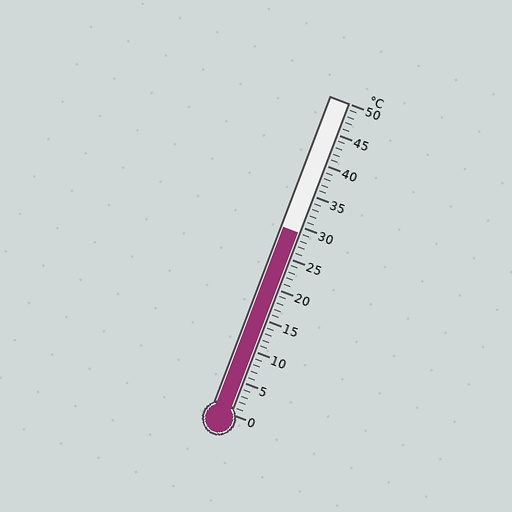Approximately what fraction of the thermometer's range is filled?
The thermometer is filled to approximately 60% of its range.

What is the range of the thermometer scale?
The thermometer scale ranges from 0°C to 50°C.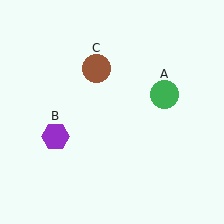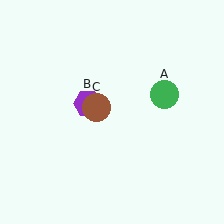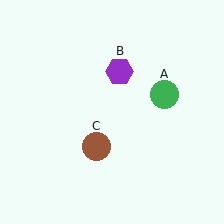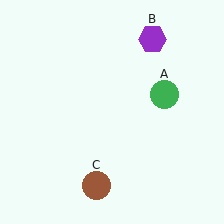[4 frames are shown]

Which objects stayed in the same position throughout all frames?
Green circle (object A) remained stationary.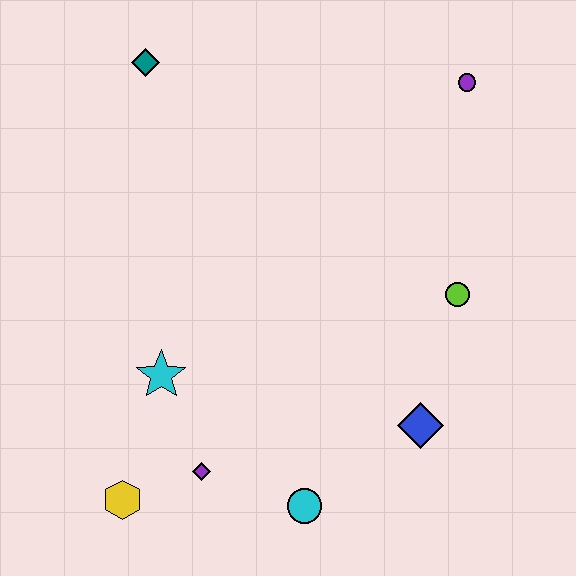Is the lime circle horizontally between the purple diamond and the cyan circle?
No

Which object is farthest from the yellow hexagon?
The purple circle is farthest from the yellow hexagon.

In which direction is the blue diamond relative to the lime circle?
The blue diamond is below the lime circle.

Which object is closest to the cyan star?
The purple diamond is closest to the cyan star.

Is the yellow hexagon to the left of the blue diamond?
Yes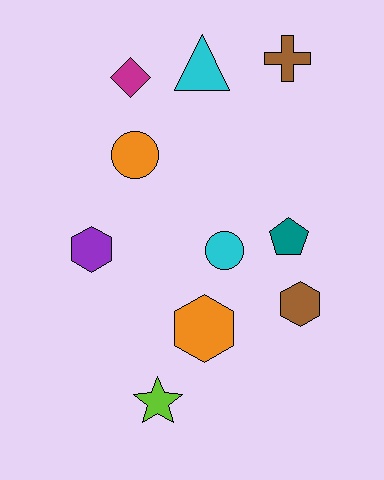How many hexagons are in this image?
There are 3 hexagons.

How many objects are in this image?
There are 10 objects.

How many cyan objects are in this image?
There are 2 cyan objects.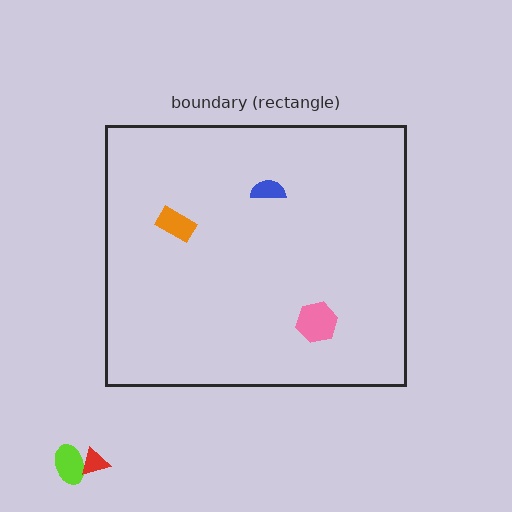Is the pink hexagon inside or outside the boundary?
Inside.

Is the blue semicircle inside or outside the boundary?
Inside.